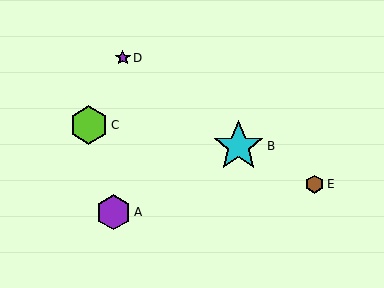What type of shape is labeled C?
Shape C is a lime hexagon.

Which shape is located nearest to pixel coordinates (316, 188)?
The brown hexagon (labeled E) at (314, 184) is nearest to that location.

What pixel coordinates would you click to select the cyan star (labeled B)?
Click at (239, 146) to select the cyan star B.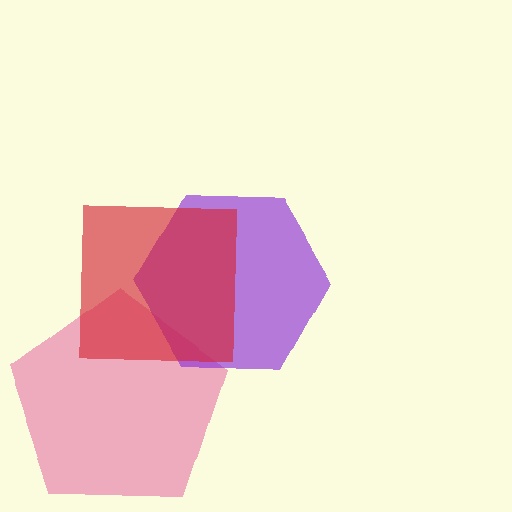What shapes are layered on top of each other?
The layered shapes are: a pink pentagon, a purple hexagon, a red square.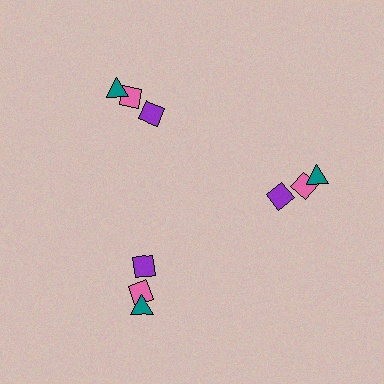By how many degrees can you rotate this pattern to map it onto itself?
The pattern maps onto itself every 120 degrees of rotation.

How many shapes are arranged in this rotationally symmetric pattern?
There are 9 shapes, arranged in 3 groups of 3.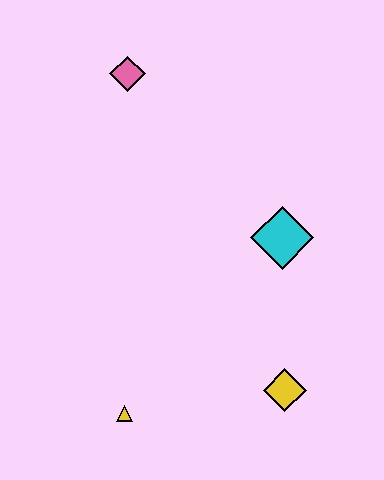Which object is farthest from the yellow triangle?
The pink diamond is farthest from the yellow triangle.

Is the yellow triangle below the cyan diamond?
Yes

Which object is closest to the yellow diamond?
The cyan diamond is closest to the yellow diamond.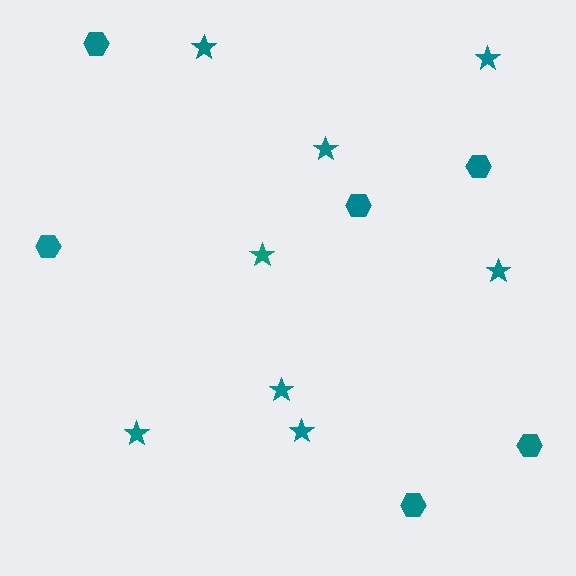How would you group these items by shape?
There are 2 groups: one group of hexagons (6) and one group of stars (8).